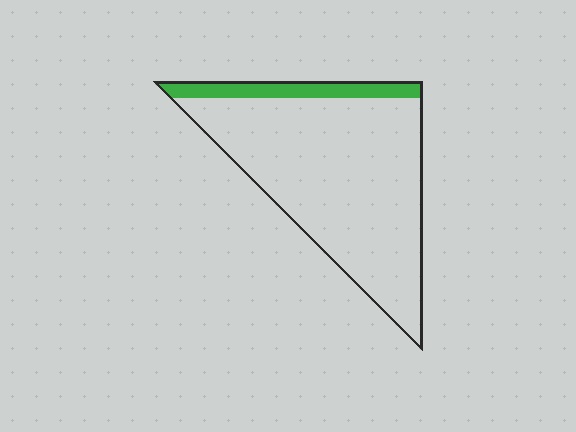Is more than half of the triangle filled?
No.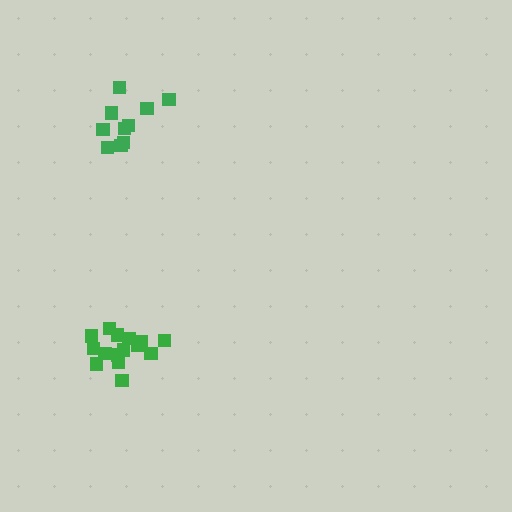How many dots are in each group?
Group 1: 15 dots, Group 2: 10 dots (25 total).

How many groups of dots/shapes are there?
There are 2 groups.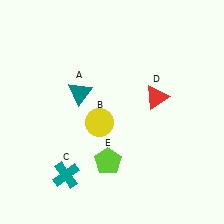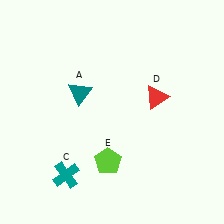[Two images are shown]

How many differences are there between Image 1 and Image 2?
There is 1 difference between the two images.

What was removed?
The yellow circle (B) was removed in Image 2.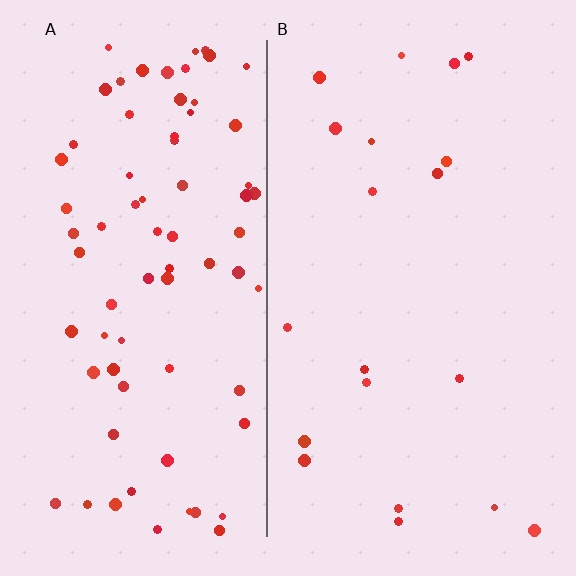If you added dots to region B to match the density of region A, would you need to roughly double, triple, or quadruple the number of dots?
Approximately quadruple.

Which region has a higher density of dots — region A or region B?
A (the left).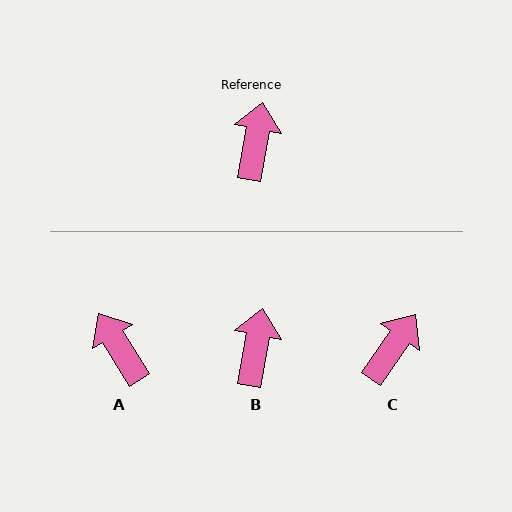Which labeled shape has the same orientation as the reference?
B.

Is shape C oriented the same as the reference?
No, it is off by about 24 degrees.